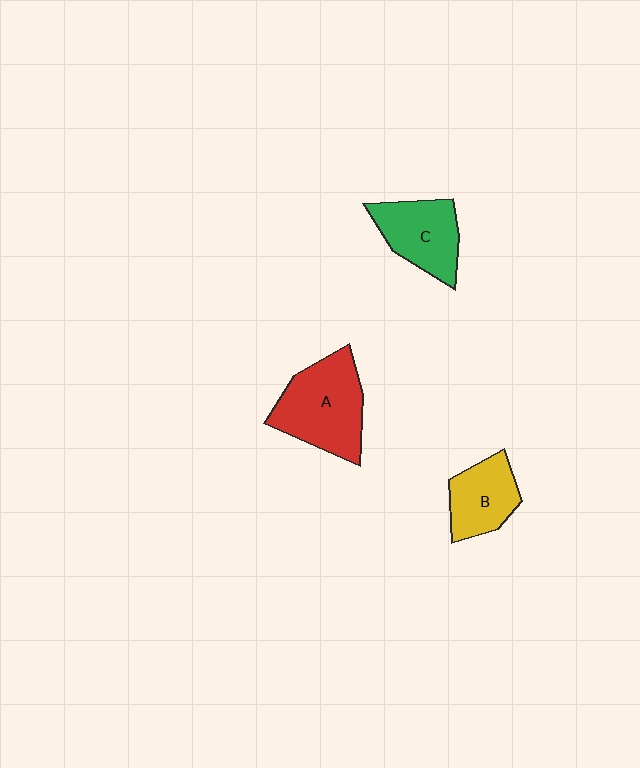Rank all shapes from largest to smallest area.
From largest to smallest: A (red), C (green), B (yellow).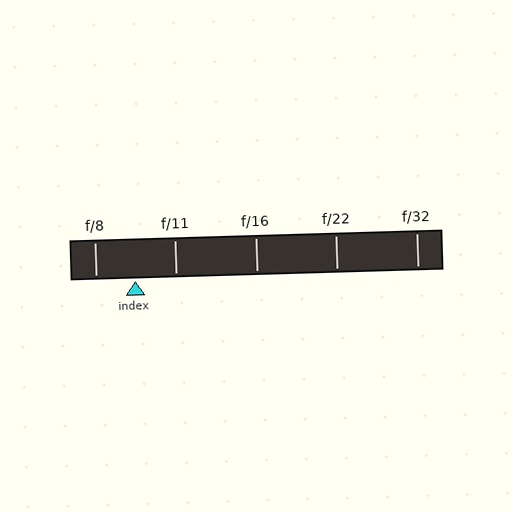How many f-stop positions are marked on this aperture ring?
There are 5 f-stop positions marked.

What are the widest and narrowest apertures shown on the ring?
The widest aperture shown is f/8 and the narrowest is f/32.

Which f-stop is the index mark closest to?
The index mark is closest to f/8.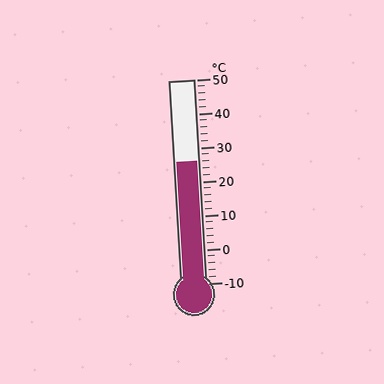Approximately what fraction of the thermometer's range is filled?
The thermometer is filled to approximately 60% of its range.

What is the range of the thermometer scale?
The thermometer scale ranges from -10°C to 50°C.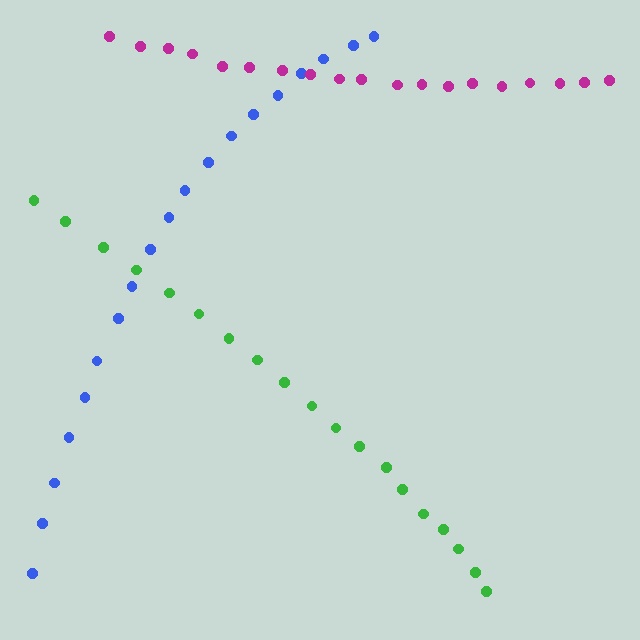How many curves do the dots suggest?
There are 3 distinct paths.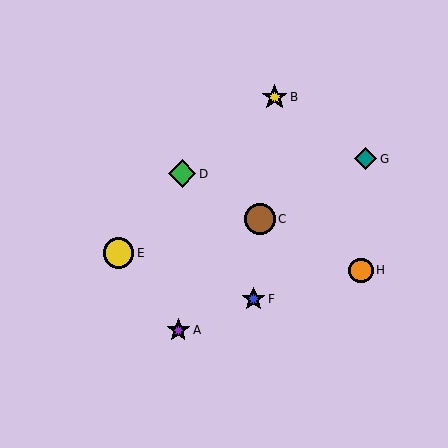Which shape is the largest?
The brown circle (labeled C) is the largest.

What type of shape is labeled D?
Shape D is a green diamond.